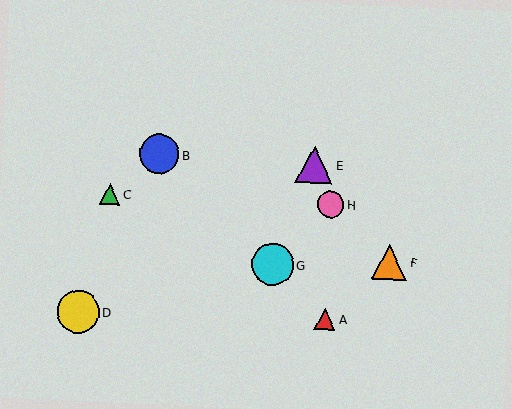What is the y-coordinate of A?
Object A is at y≈319.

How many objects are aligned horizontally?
2 objects (C, H) are aligned horizontally.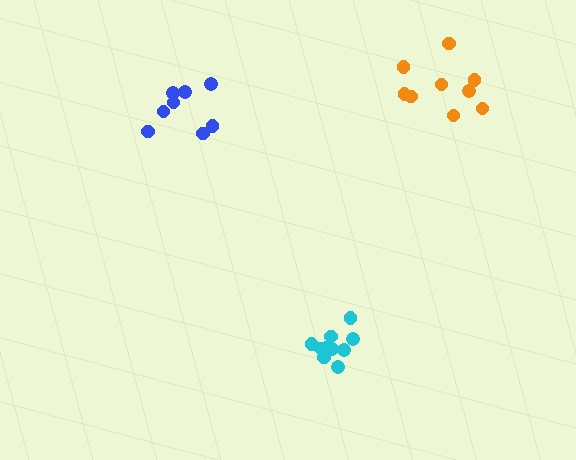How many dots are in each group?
Group 1: 8 dots, Group 2: 10 dots, Group 3: 9 dots (27 total).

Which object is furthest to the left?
The blue cluster is leftmost.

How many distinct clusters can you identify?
There are 3 distinct clusters.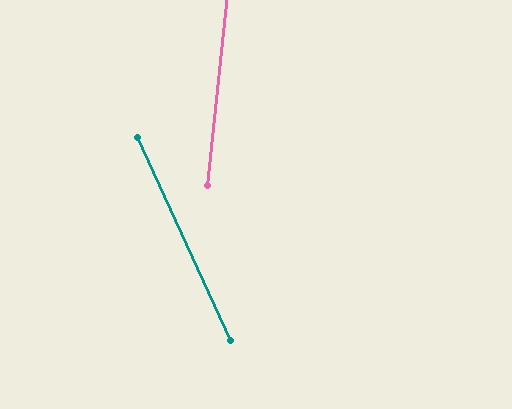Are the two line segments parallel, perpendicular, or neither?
Neither parallel nor perpendicular — they differ by about 30°.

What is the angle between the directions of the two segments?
Approximately 30 degrees.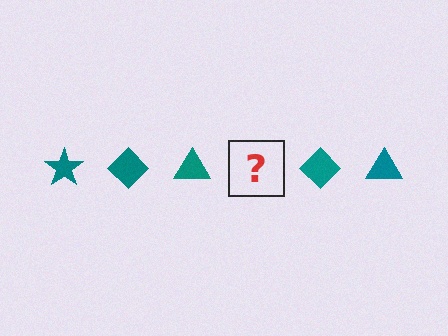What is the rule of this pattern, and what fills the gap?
The rule is that the pattern cycles through star, diamond, triangle shapes in teal. The gap should be filled with a teal star.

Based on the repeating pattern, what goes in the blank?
The blank should be a teal star.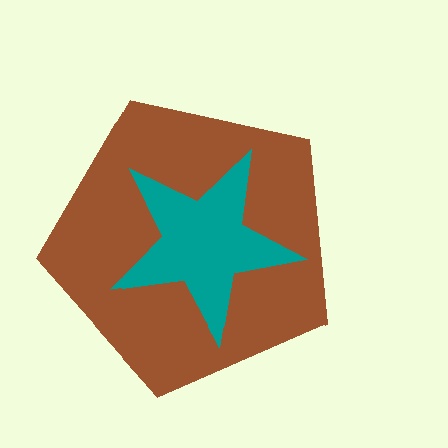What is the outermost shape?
The brown pentagon.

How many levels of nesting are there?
2.